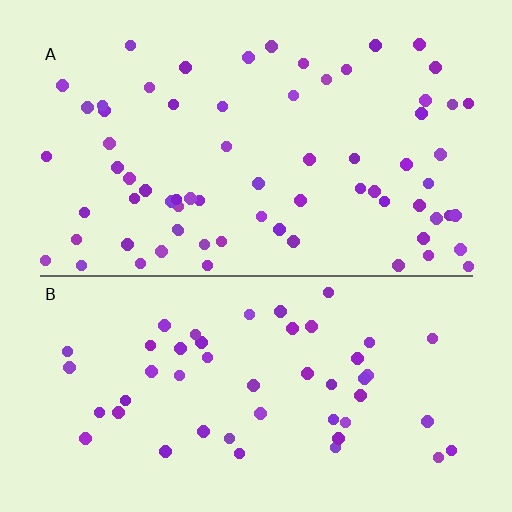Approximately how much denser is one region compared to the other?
Approximately 1.4× — region A over region B.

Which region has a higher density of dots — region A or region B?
A (the top).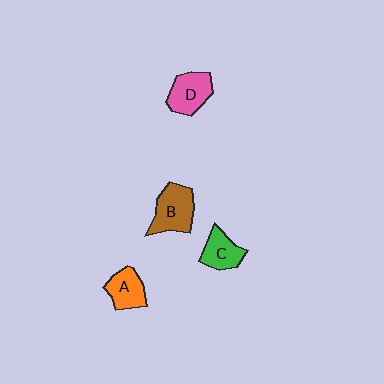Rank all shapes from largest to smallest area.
From largest to smallest: B (brown), D (pink), A (orange), C (green).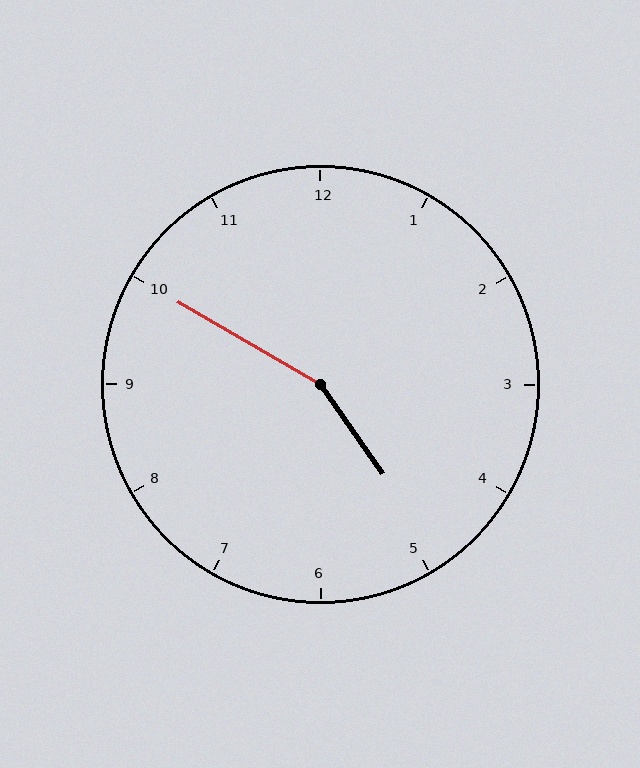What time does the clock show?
4:50.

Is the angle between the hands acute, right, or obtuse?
It is obtuse.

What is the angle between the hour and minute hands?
Approximately 155 degrees.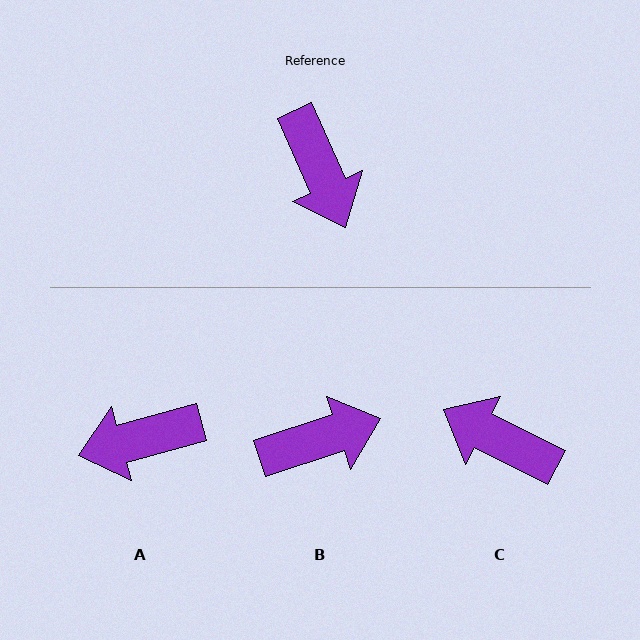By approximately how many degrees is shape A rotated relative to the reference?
Approximately 99 degrees clockwise.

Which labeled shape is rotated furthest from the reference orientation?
C, about 141 degrees away.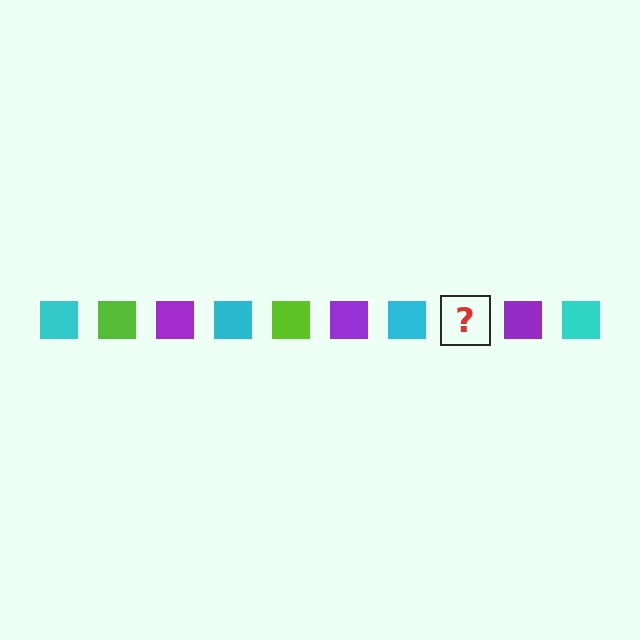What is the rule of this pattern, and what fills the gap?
The rule is that the pattern cycles through cyan, lime, purple squares. The gap should be filled with a lime square.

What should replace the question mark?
The question mark should be replaced with a lime square.